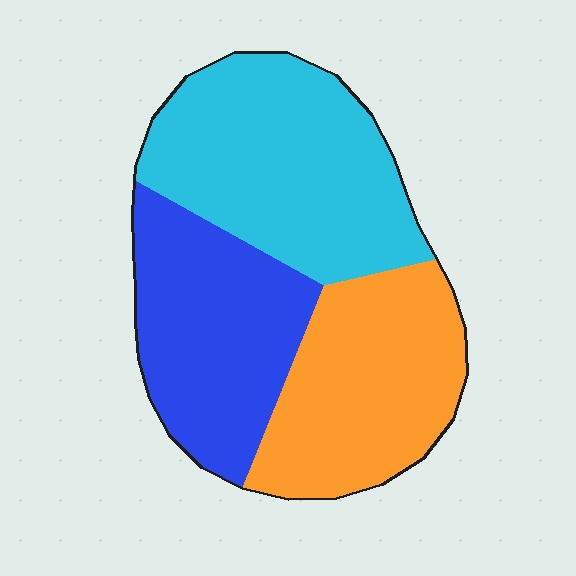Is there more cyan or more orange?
Cyan.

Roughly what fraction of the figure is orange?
Orange takes up between a sixth and a third of the figure.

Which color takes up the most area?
Cyan, at roughly 40%.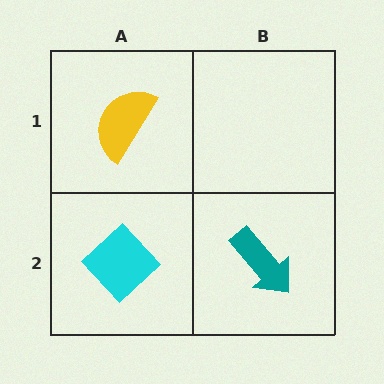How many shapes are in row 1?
1 shape.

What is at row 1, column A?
A yellow semicircle.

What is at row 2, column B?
A teal arrow.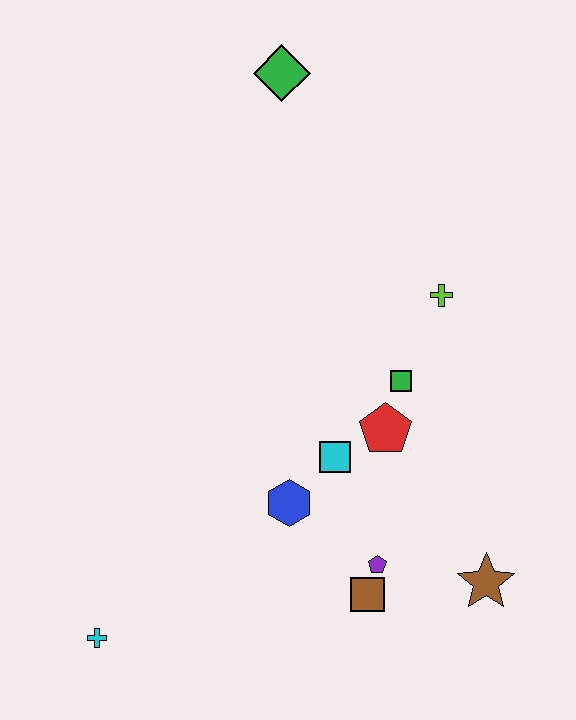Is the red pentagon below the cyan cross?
No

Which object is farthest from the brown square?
The green diamond is farthest from the brown square.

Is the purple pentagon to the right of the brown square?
Yes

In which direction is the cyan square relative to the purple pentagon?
The cyan square is above the purple pentagon.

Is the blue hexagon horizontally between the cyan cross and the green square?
Yes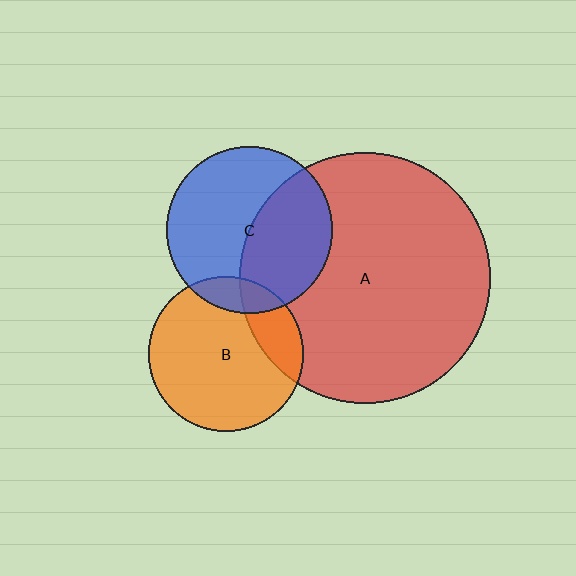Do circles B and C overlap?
Yes.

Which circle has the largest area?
Circle A (red).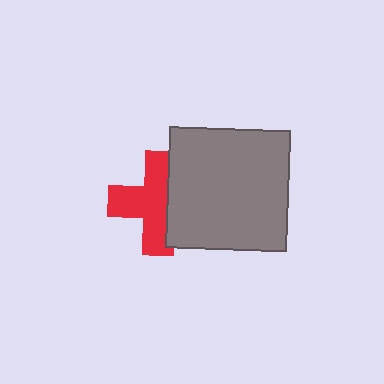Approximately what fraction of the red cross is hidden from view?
Roughly 34% of the red cross is hidden behind the gray square.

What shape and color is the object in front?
The object in front is a gray square.